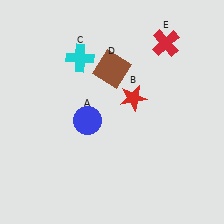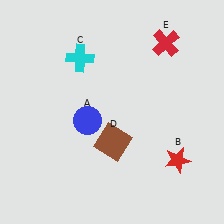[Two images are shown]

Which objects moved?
The objects that moved are: the red star (B), the brown square (D).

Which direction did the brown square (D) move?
The brown square (D) moved down.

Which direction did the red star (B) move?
The red star (B) moved down.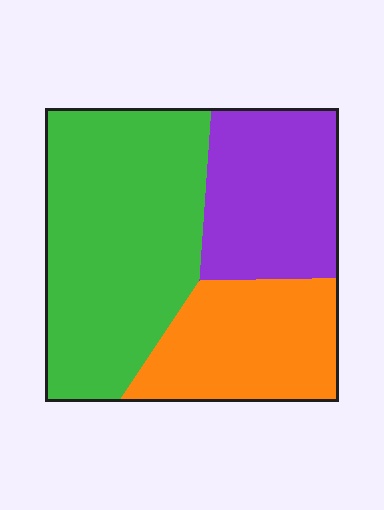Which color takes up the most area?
Green, at roughly 50%.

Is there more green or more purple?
Green.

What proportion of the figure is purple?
Purple takes up about one quarter (1/4) of the figure.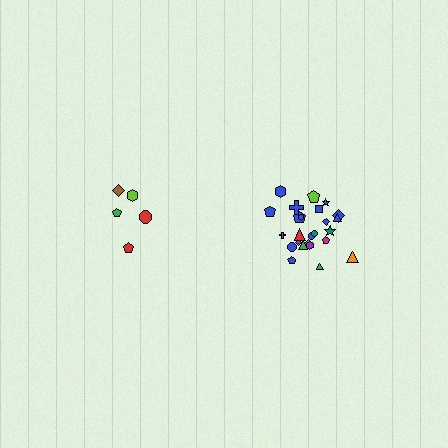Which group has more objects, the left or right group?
The right group.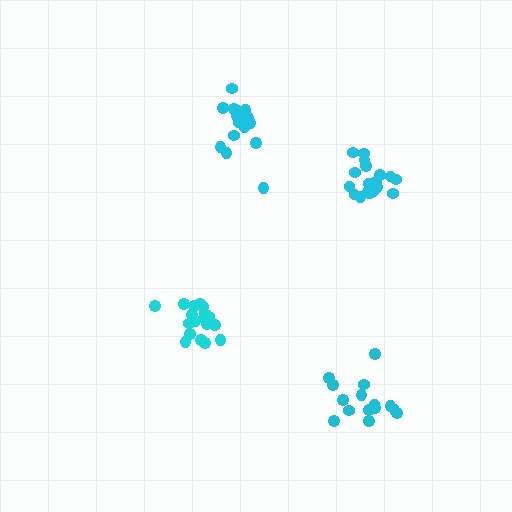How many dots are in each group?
Group 1: 18 dots, Group 2: 20 dots, Group 3: 15 dots, Group 4: 19 dots (72 total).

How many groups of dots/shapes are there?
There are 4 groups.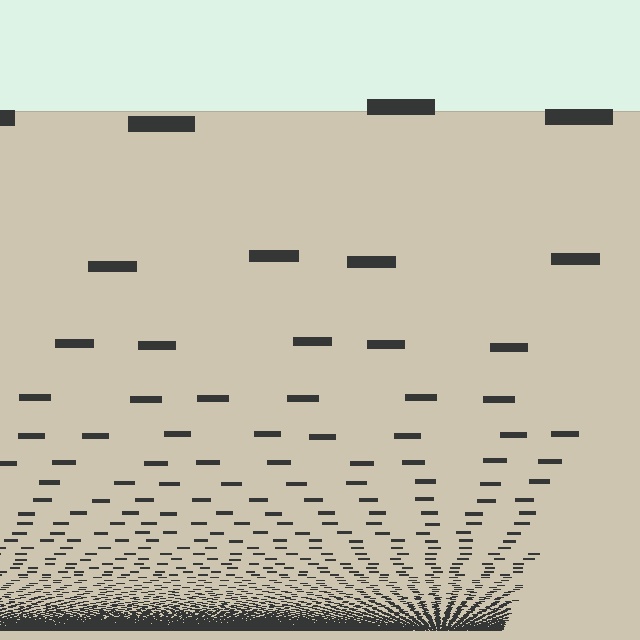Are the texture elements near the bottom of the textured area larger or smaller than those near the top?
Smaller. The gradient is inverted — elements near the bottom are smaller and denser.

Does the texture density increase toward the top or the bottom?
Density increases toward the bottom.